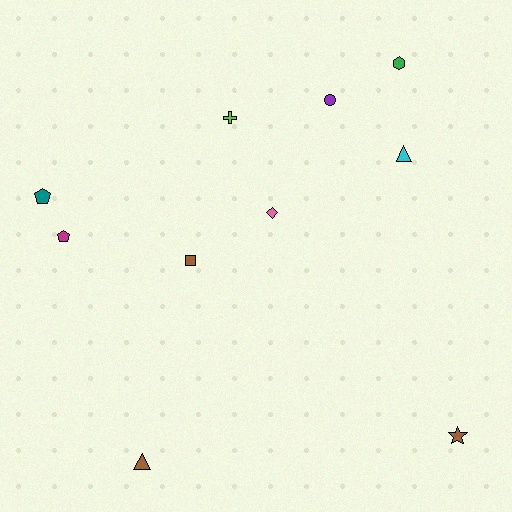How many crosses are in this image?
There is 1 cross.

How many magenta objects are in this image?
There is 1 magenta object.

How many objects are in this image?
There are 10 objects.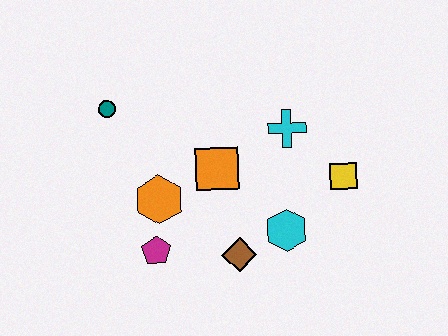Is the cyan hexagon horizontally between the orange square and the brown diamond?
No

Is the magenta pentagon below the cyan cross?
Yes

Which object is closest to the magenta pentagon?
The orange hexagon is closest to the magenta pentagon.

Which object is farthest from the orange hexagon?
The yellow square is farthest from the orange hexagon.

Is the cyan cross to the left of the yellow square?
Yes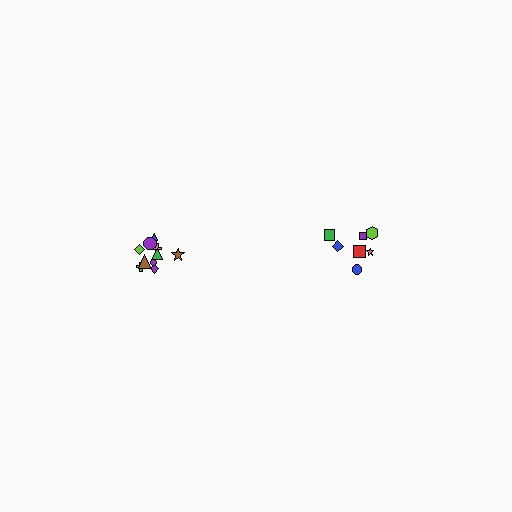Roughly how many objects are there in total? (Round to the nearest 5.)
Roughly 15 objects in total.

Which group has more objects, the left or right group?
The left group.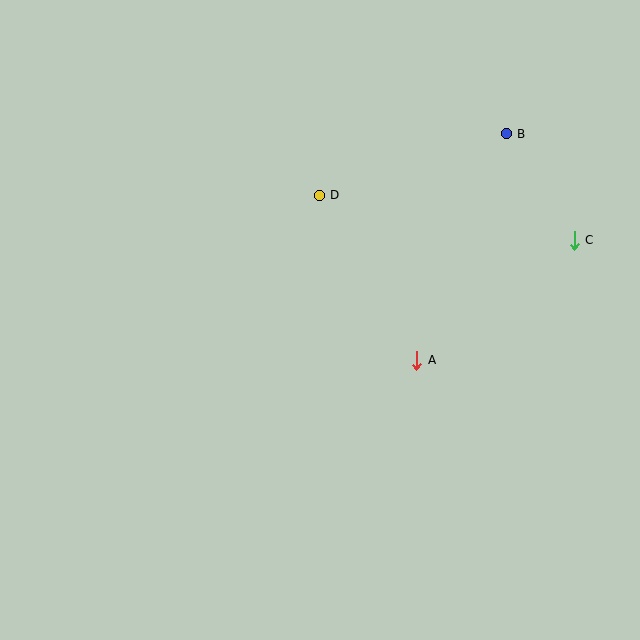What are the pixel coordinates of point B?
Point B is at (506, 134).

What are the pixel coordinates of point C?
Point C is at (574, 240).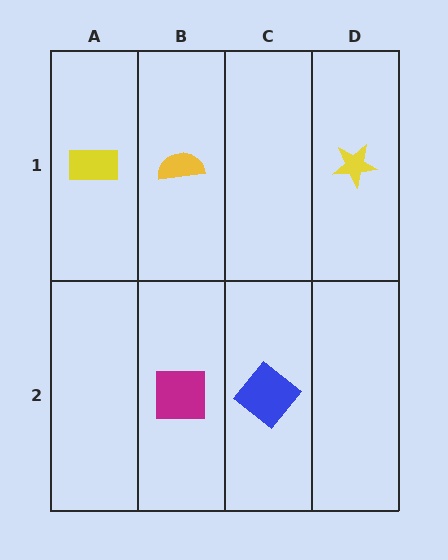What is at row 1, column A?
A yellow rectangle.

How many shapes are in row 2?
2 shapes.